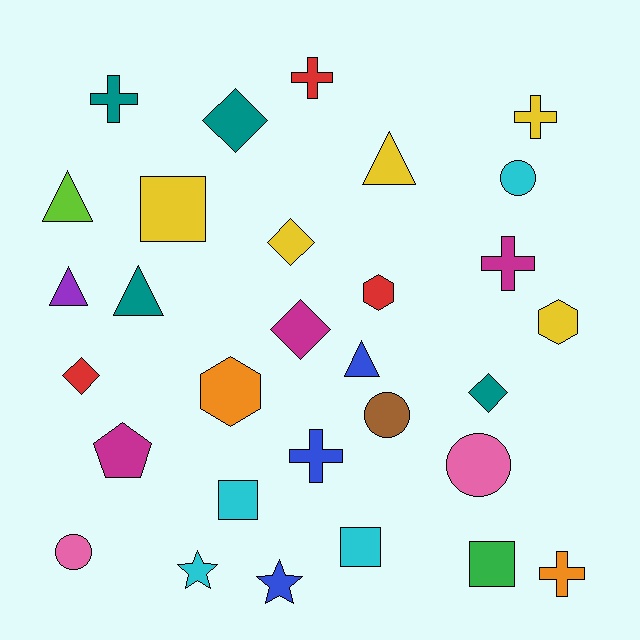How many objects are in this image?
There are 30 objects.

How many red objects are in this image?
There are 3 red objects.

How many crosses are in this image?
There are 6 crosses.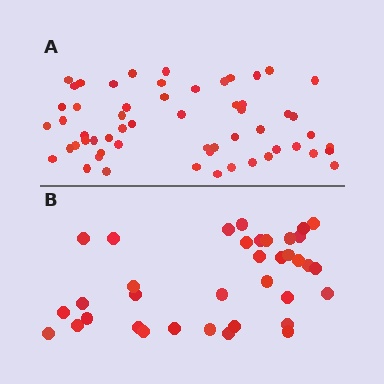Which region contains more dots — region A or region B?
Region A (the top region) has more dots.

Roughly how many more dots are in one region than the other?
Region A has approximately 20 more dots than region B.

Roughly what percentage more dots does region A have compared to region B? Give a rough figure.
About 60% more.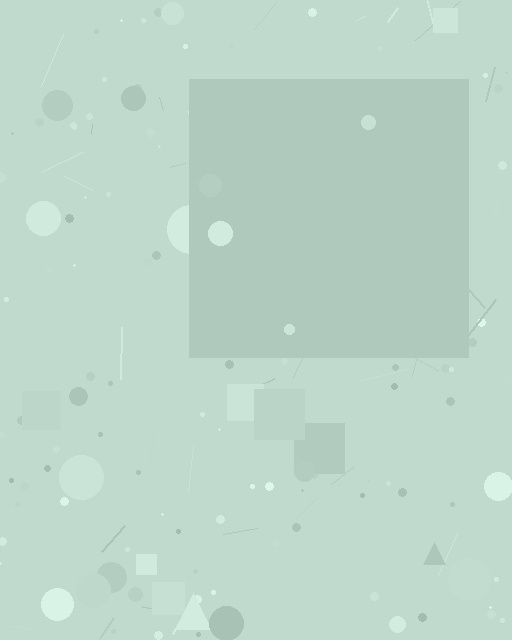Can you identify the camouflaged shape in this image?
The camouflaged shape is a square.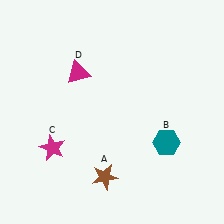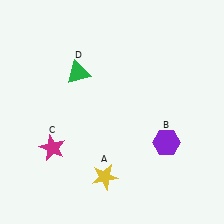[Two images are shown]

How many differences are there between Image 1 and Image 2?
There are 3 differences between the two images.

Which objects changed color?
A changed from brown to yellow. B changed from teal to purple. D changed from magenta to green.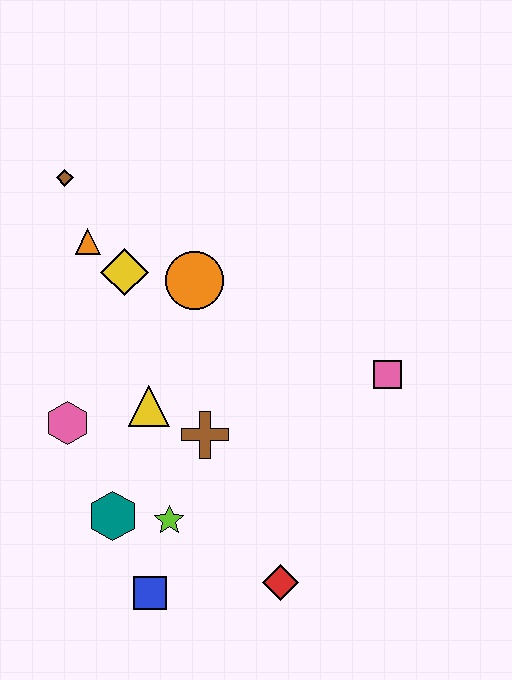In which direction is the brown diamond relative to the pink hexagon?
The brown diamond is above the pink hexagon.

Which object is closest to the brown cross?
The yellow triangle is closest to the brown cross.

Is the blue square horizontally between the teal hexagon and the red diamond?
Yes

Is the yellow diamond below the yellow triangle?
No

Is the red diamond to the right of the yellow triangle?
Yes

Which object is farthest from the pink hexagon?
The pink square is farthest from the pink hexagon.